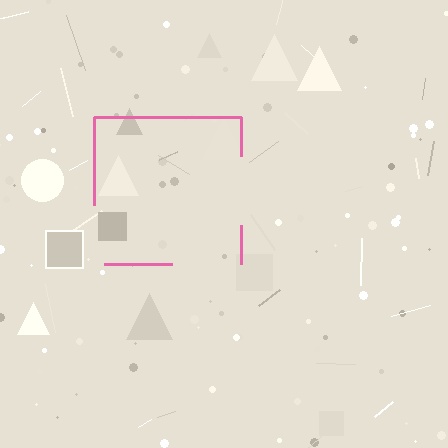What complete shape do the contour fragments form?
The contour fragments form a square.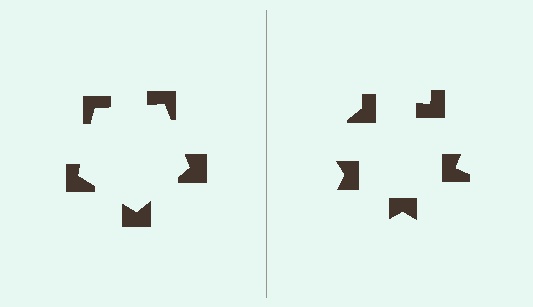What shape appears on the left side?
An illusory pentagon.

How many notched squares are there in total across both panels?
10 — 5 on each side.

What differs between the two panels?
The notched squares are positioned identically on both sides; only the wedge orientations differ. On the left they align to a pentagon; on the right they are misaligned.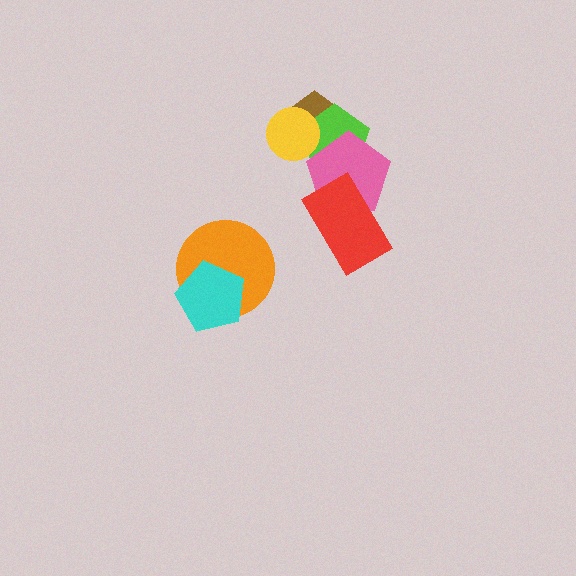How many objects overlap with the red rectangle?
1 object overlaps with the red rectangle.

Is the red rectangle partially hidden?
No, no other shape covers it.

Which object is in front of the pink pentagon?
The red rectangle is in front of the pink pentagon.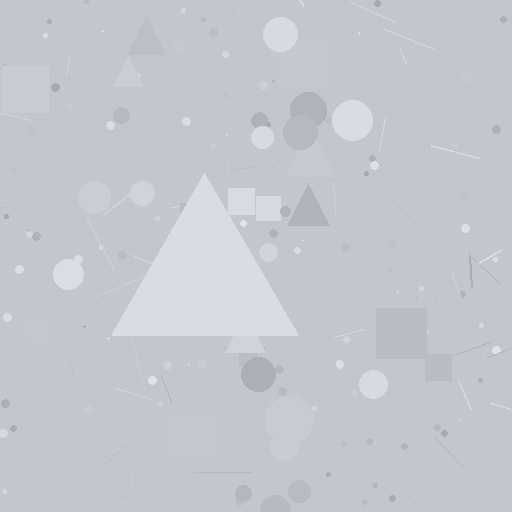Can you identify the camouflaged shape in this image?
The camouflaged shape is a triangle.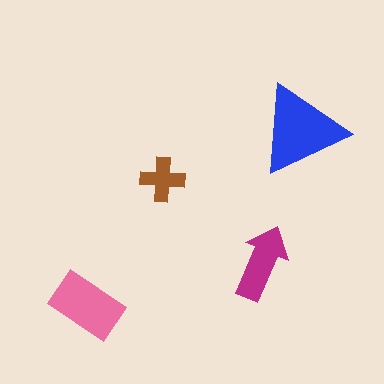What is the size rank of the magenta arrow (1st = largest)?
3rd.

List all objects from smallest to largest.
The brown cross, the magenta arrow, the pink rectangle, the blue triangle.